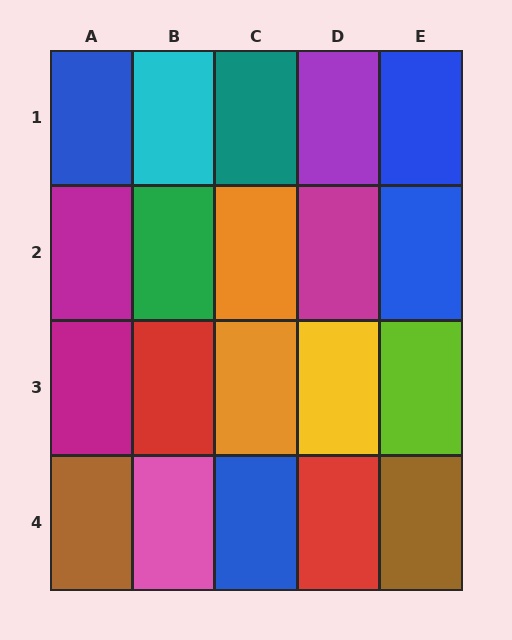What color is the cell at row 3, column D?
Yellow.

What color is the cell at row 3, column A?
Magenta.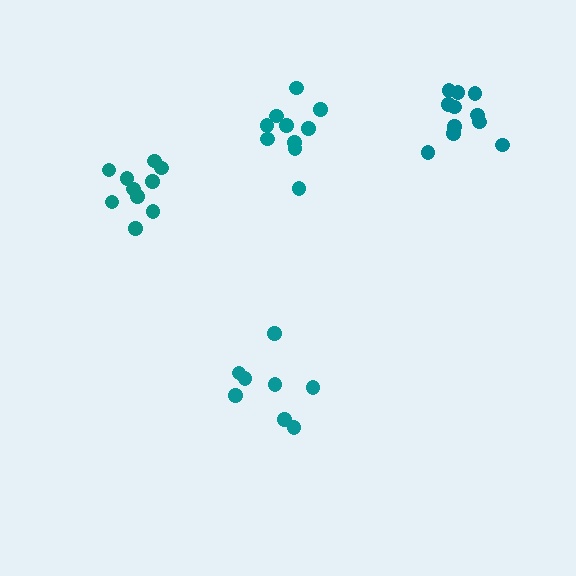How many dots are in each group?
Group 1: 11 dots, Group 2: 8 dots, Group 3: 11 dots, Group 4: 10 dots (40 total).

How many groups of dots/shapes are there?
There are 4 groups.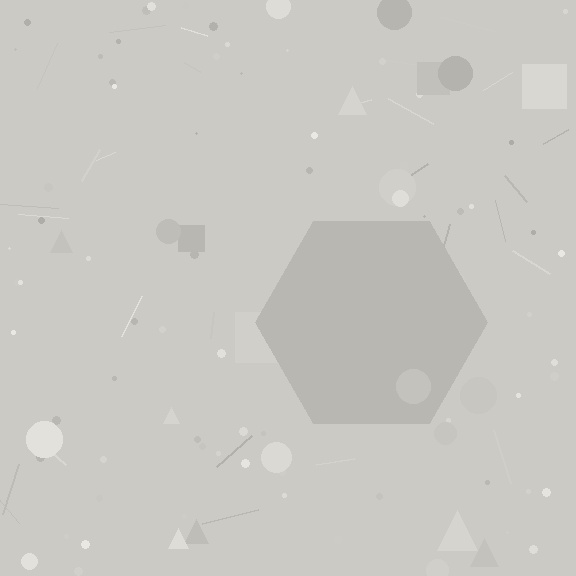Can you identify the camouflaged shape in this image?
The camouflaged shape is a hexagon.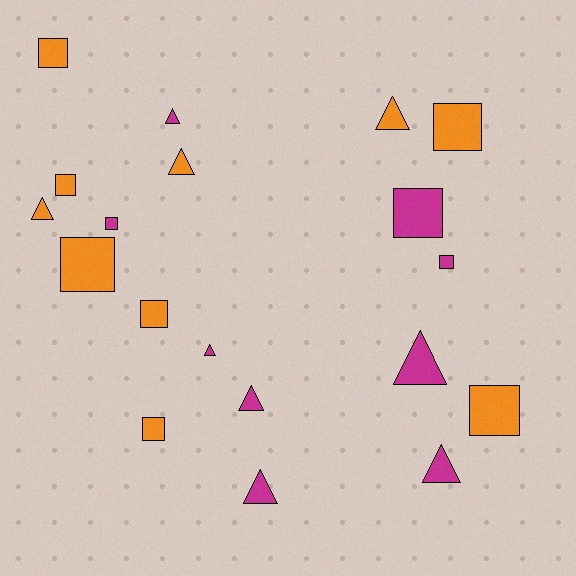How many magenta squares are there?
There are 3 magenta squares.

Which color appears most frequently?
Orange, with 10 objects.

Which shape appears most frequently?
Square, with 10 objects.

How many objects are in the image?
There are 19 objects.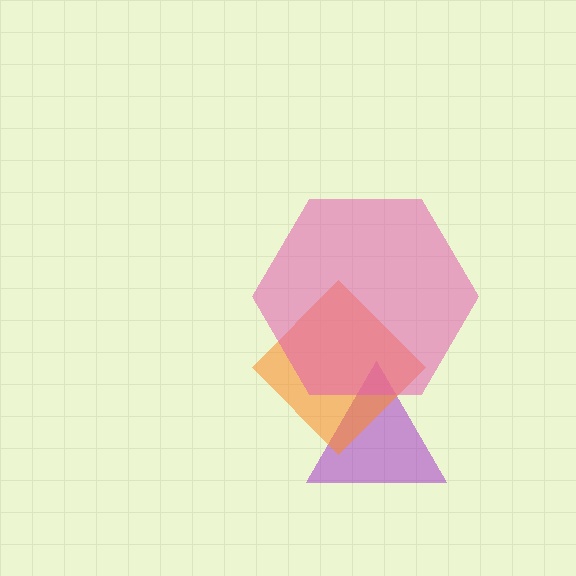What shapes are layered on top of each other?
The layered shapes are: a purple triangle, an orange diamond, a pink hexagon.